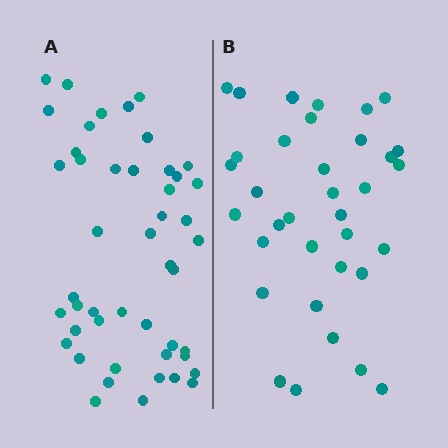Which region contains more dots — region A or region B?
Region A (the left region) has more dots.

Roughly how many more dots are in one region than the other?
Region A has roughly 12 or so more dots than region B.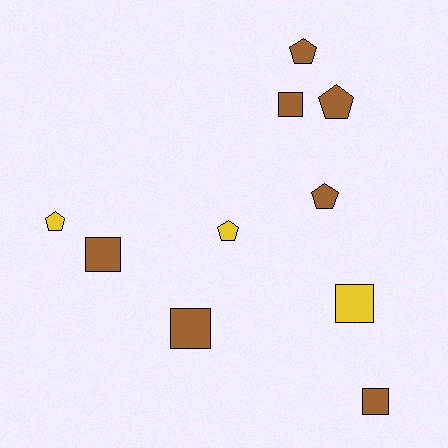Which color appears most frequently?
Brown, with 7 objects.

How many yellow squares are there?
There is 1 yellow square.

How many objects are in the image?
There are 10 objects.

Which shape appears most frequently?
Pentagon, with 5 objects.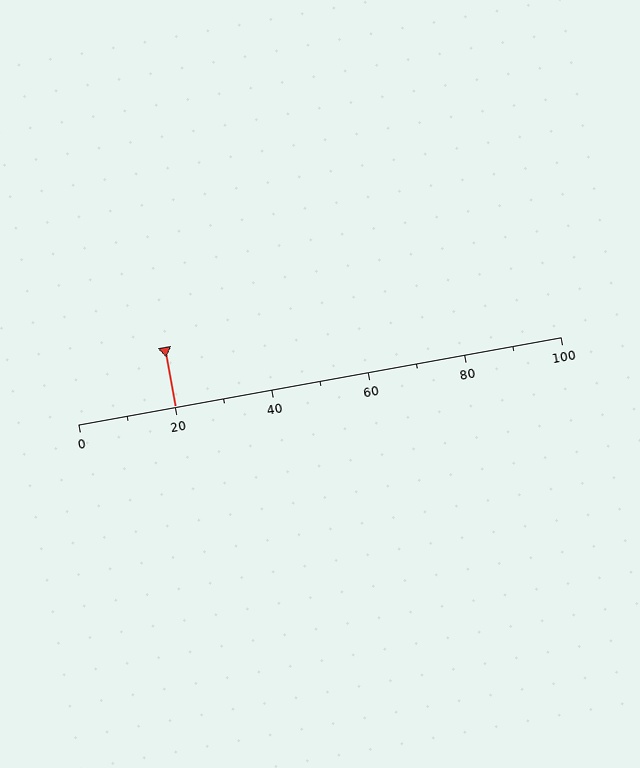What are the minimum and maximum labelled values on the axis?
The axis runs from 0 to 100.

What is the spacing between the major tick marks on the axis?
The major ticks are spaced 20 apart.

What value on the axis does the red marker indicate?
The marker indicates approximately 20.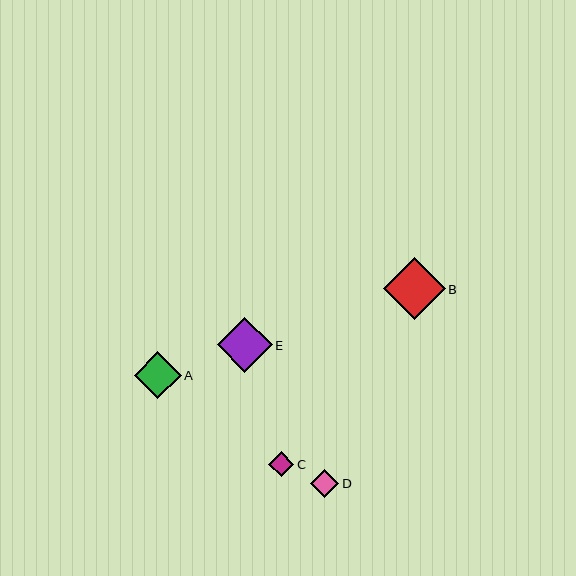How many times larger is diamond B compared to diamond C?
Diamond B is approximately 2.5 times the size of diamond C.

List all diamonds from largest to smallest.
From largest to smallest: B, E, A, D, C.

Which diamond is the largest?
Diamond B is the largest with a size of approximately 62 pixels.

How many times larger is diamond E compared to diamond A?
Diamond E is approximately 1.2 times the size of diamond A.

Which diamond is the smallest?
Diamond C is the smallest with a size of approximately 25 pixels.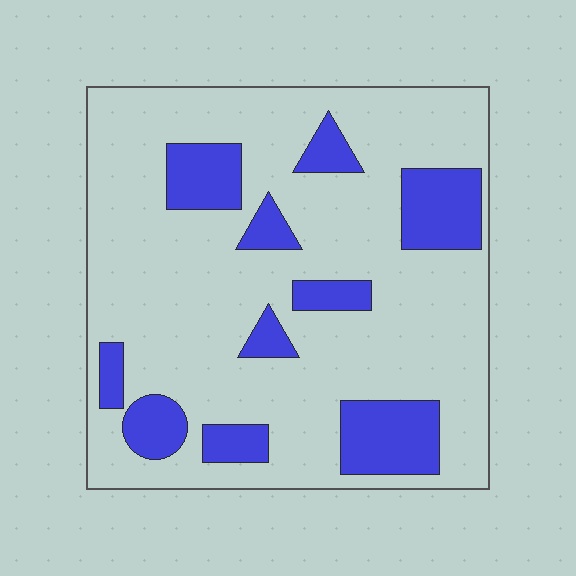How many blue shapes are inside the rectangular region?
10.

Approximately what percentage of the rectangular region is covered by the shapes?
Approximately 20%.